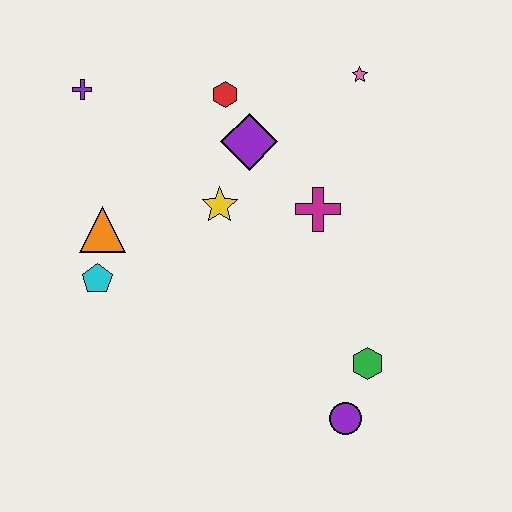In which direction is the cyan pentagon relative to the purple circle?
The cyan pentagon is to the left of the purple circle.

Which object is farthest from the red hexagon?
The purple circle is farthest from the red hexagon.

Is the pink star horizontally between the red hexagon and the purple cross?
No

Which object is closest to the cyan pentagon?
The orange triangle is closest to the cyan pentagon.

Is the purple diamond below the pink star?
Yes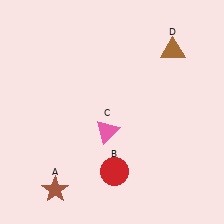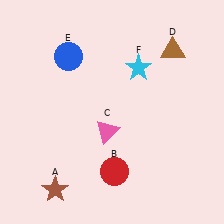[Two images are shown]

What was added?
A blue circle (E), a cyan star (F) were added in Image 2.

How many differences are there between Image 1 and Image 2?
There are 2 differences between the two images.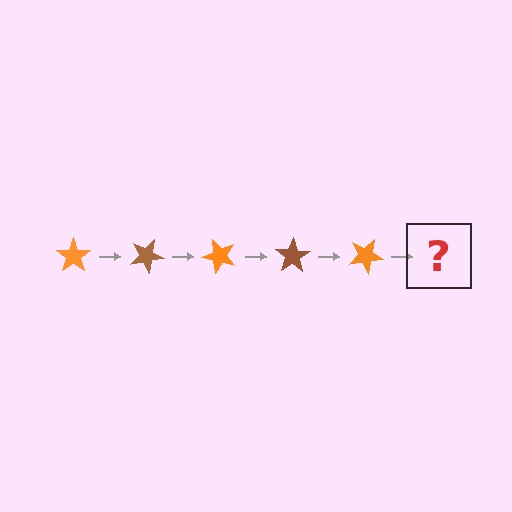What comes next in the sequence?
The next element should be a brown star, rotated 125 degrees from the start.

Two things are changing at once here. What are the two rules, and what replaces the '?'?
The two rules are that it rotates 25 degrees each step and the color cycles through orange and brown. The '?' should be a brown star, rotated 125 degrees from the start.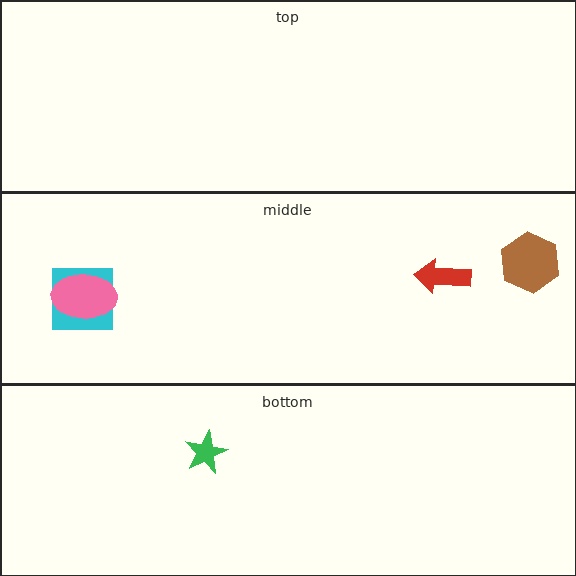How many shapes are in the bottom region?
1.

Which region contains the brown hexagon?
The middle region.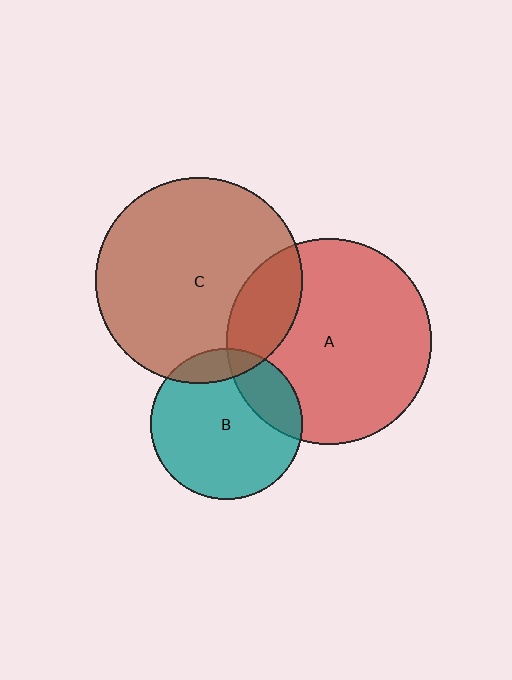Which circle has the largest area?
Circle C (brown).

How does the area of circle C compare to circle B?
Approximately 1.9 times.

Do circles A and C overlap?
Yes.